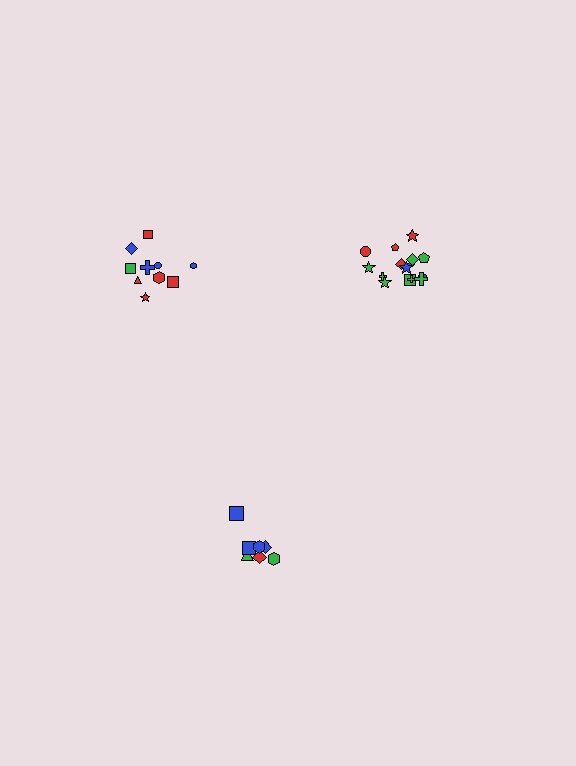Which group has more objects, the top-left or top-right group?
The top-right group.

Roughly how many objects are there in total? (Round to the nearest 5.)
Roughly 30 objects in total.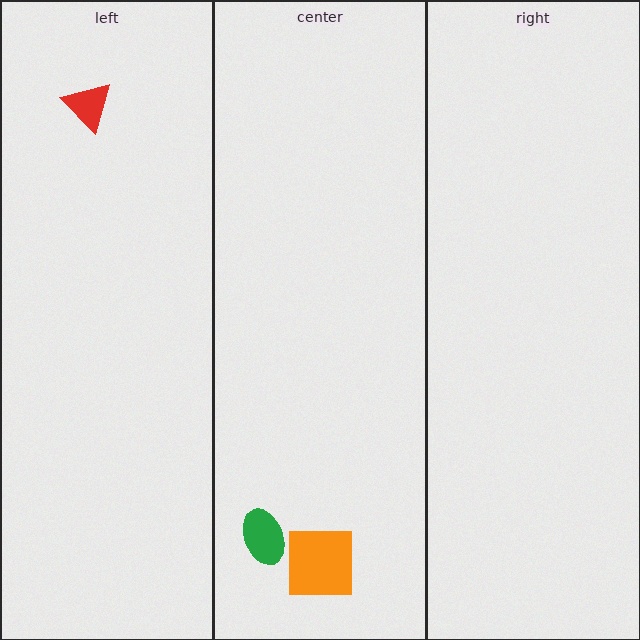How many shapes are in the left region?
1.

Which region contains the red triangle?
The left region.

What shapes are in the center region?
The orange square, the green ellipse.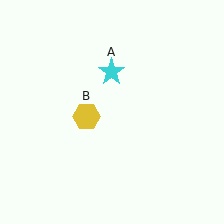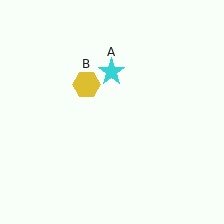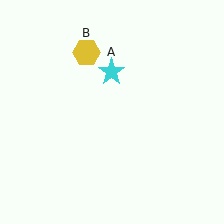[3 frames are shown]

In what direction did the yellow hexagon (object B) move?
The yellow hexagon (object B) moved up.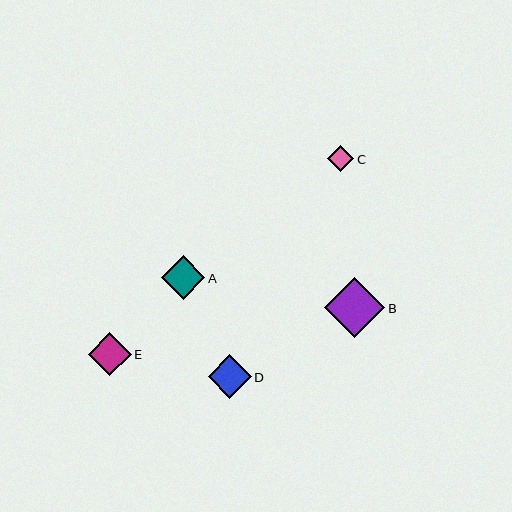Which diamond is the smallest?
Diamond C is the smallest with a size of approximately 26 pixels.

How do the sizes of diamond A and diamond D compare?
Diamond A and diamond D are approximately the same size.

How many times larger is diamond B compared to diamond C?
Diamond B is approximately 2.3 times the size of diamond C.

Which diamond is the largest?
Diamond B is the largest with a size of approximately 60 pixels.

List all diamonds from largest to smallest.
From largest to smallest: B, A, D, E, C.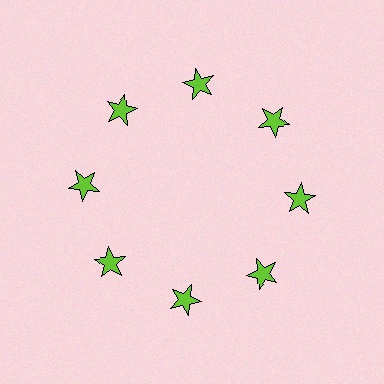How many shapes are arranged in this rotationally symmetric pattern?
There are 8 shapes, arranged in 8 groups of 1.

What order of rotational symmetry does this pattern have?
This pattern has 8-fold rotational symmetry.